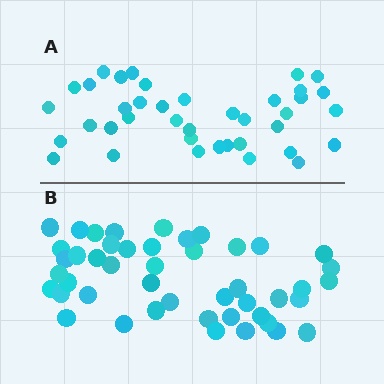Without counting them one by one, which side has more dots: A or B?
Region B (the bottom region) has more dots.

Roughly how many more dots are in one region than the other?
Region B has roughly 8 or so more dots than region A.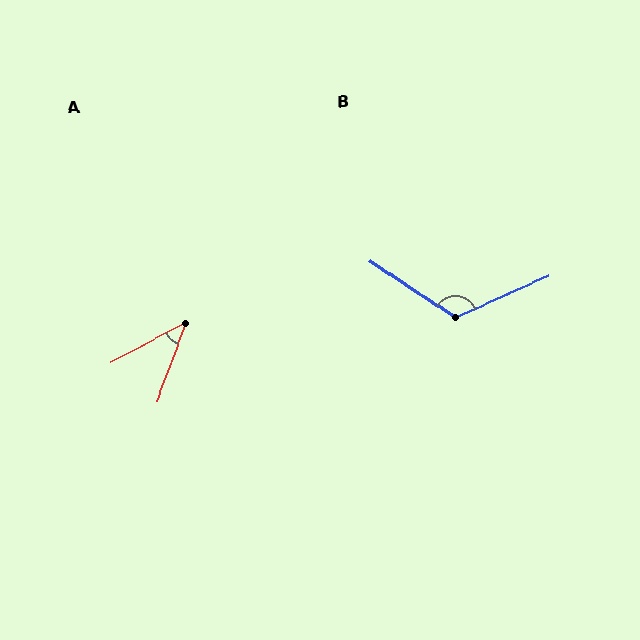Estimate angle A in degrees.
Approximately 42 degrees.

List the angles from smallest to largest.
A (42°), B (123°).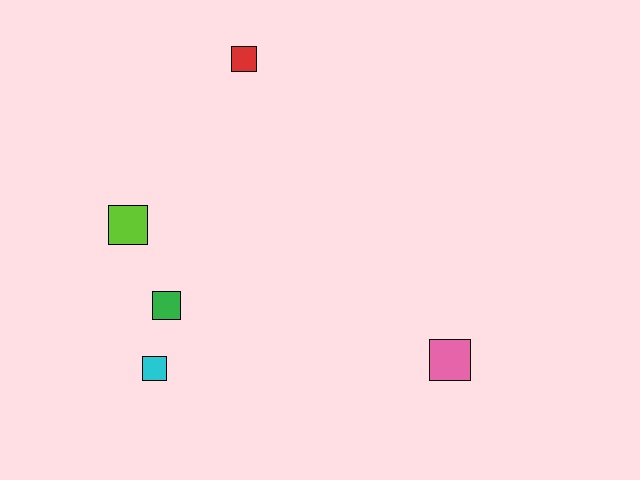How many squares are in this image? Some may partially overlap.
There are 5 squares.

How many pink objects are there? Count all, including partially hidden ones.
There is 1 pink object.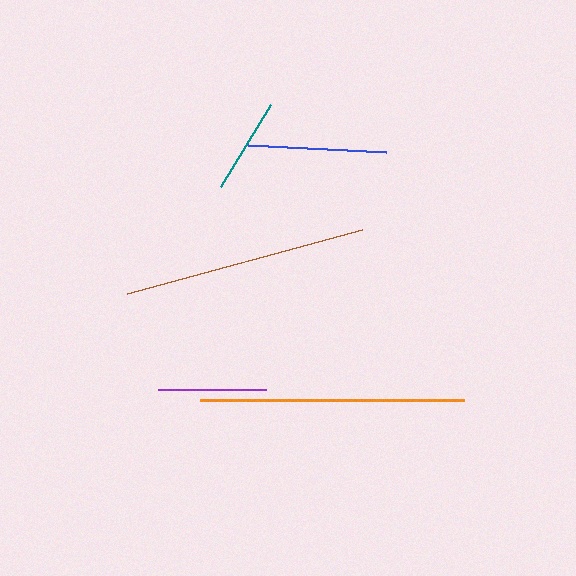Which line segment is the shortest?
The teal line is the shortest at approximately 96 pixels.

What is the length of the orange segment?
The orange segment is approximately 264 pixels long.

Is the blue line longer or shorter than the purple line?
The blue line is longer than the purple line.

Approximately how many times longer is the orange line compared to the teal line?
The orange line is approximately 2.7 times the length of the teal line.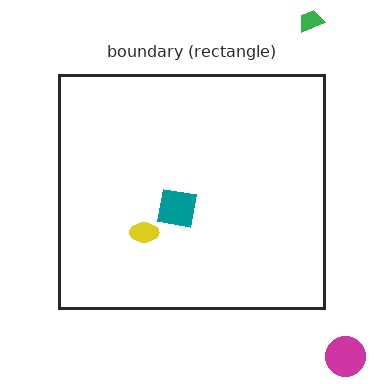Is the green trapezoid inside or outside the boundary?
Outside.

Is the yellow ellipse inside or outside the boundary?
Inside.